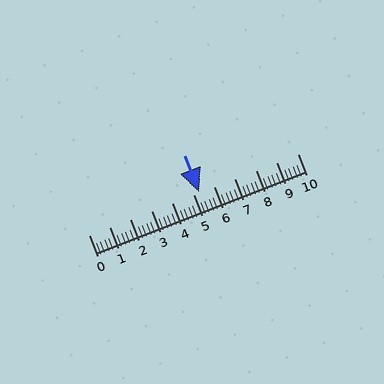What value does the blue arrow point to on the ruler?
The blue arrow points to approximately 5.3.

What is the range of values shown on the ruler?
The ruler shows values from 0 to 10.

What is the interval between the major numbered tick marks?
The major tick marks are spaced 1 units apart.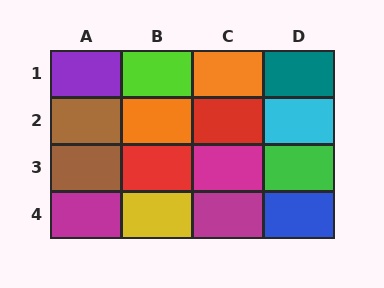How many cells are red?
2 cells are red.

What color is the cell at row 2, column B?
Orange.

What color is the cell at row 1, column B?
Lime.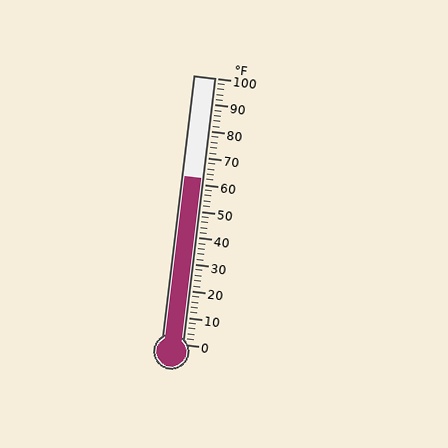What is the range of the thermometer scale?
The thermometer scale ranges from 0°F to 100°F.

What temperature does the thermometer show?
The thermometer shows approximately 62°F.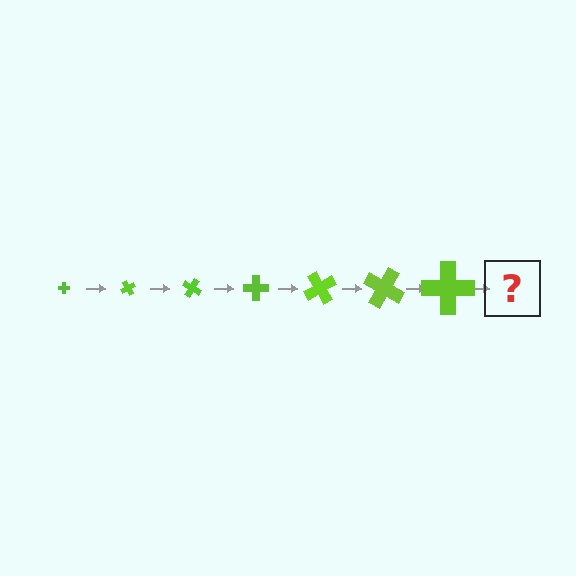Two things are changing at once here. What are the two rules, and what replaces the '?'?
The two rules are that the cross grows larger each step and it rotates 60 degrees each step. The '?' should be a cross, larger than the previous one and rotated 420 degrees from the start.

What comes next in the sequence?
The next element should be a cross, larger than the previous one and rotated 420 degrees from the start.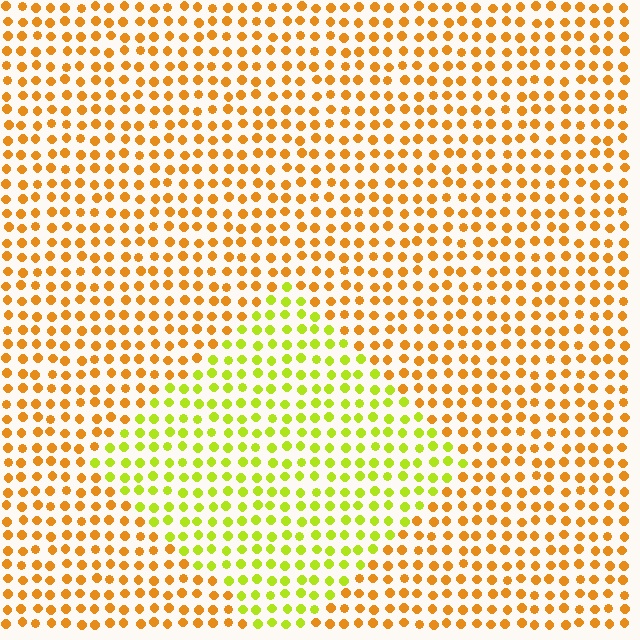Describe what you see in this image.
The image is filled with small orange elements in a uniform arrangement. A diamond-shaped region is visible where the elements are tinted to a slightly different hue, forming a subtle color boundary.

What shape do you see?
I see a diamond.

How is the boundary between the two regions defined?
The boundary is defined purely by a slight shift in hue (about 43 degrees). Spacing, size, and orientation are identical on both sides.